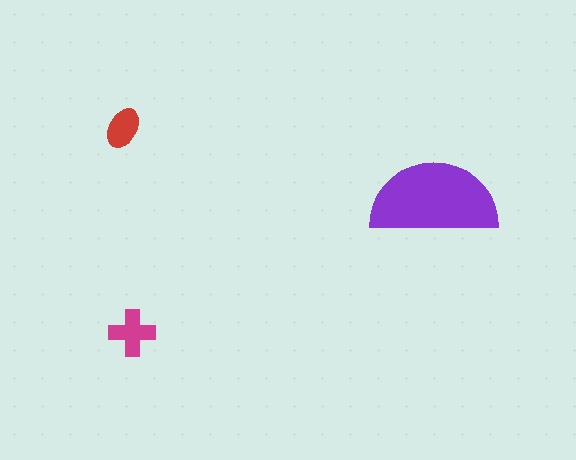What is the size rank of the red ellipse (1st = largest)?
3rd.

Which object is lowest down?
The magenta cross is bottommost.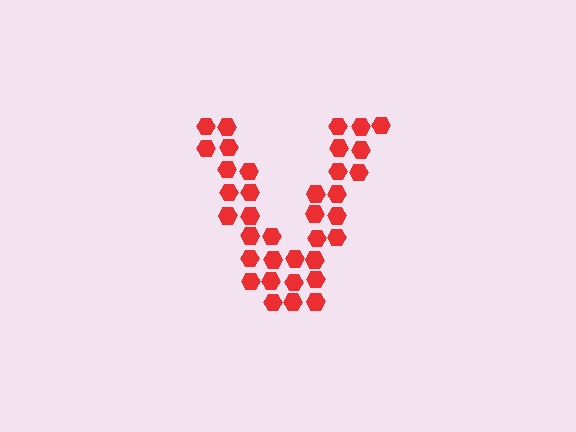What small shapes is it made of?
It is made of small hexagons.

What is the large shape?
The large shape is the letter V.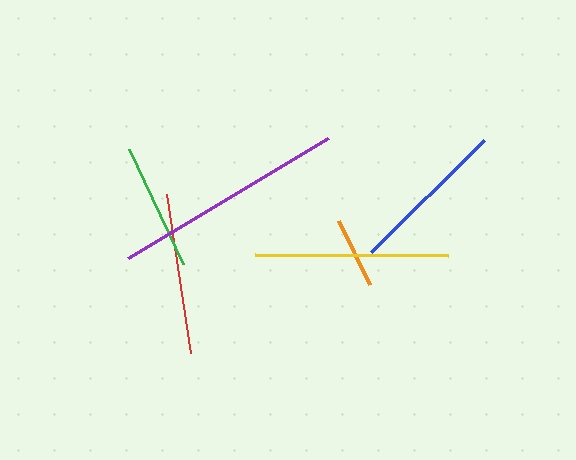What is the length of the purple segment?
The purple segment is approximately 233 pixels long.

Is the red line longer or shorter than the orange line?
The red line is longer than the orange line.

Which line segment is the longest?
The purple line is the longest at approximately 233 pixels.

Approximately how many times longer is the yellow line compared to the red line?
The yellow line is approximately 1.2 times the length of the red line.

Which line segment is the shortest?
The orange line is the shortest at approximately 71 pixels.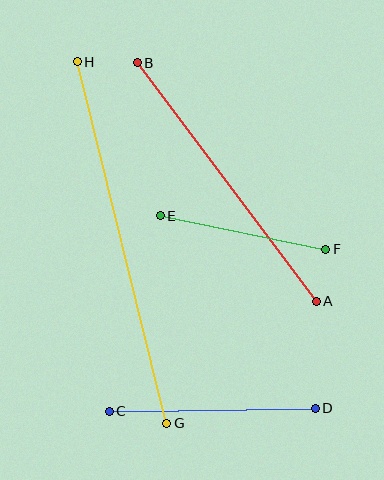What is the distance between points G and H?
The distance is approximately 372 pixels.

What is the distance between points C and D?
The distance is approximately 206 pixels.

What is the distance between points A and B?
The distance is approximately 298 pixels.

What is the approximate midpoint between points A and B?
The midpoint is at approximately (227, 182) pixels.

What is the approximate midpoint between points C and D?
The midpoint is at approximately (212, 410) pixels.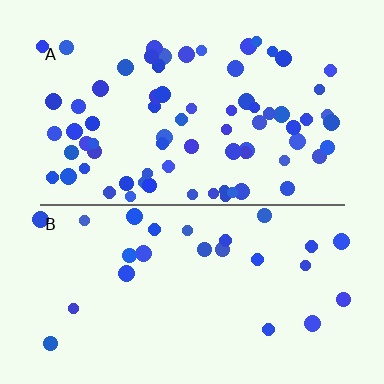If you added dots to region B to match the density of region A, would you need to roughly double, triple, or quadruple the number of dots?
Approximately triple.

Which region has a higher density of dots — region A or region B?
A (the top).